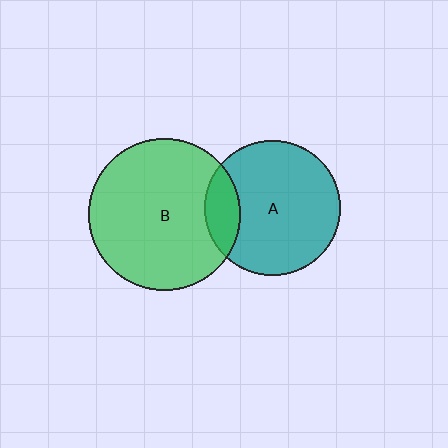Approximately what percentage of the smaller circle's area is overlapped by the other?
Approximately 15%.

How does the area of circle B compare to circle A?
Approximately 1.3 times.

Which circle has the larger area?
Circle B (green).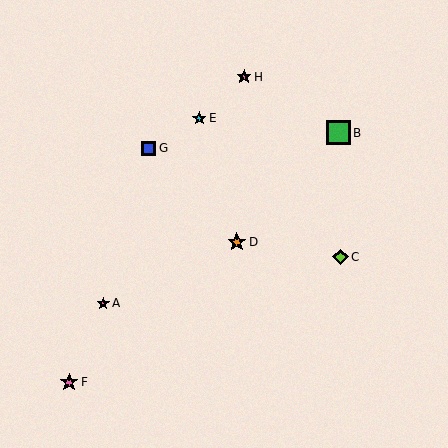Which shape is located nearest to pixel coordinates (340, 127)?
The green square (labeled B) at (338, 133) is nearest to that location.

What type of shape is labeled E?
Shape E is a cyan star.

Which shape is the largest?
The green square (labeled B) is the largest.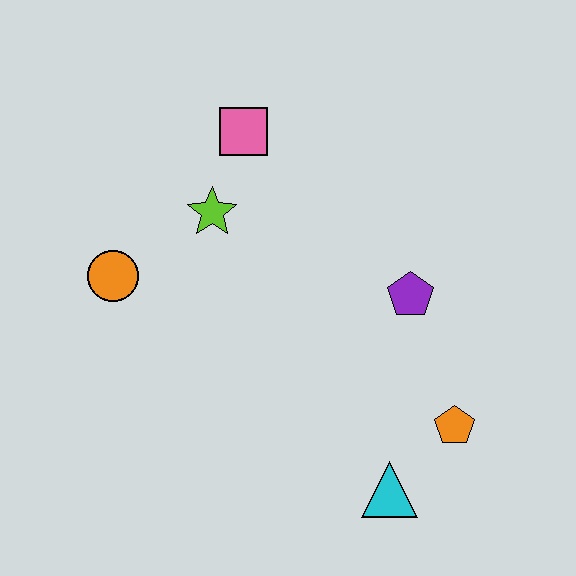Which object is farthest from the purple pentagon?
The orange circle is farthest from the purple pentagon.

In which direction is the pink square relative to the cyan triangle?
The pink square is above the cyan triangle.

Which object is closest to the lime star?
The pink square is closest to the lime star.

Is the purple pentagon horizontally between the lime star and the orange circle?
No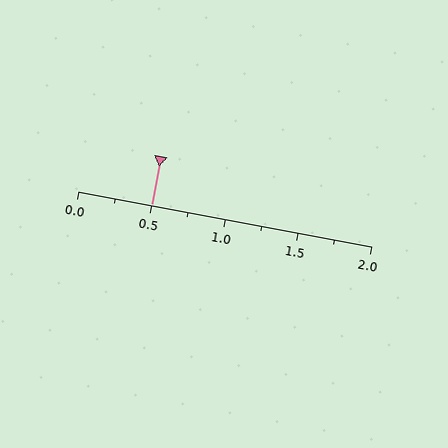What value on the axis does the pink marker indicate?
The marker indicates approximately 0.5.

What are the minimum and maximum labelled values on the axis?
The axis runs from 0.0 to 2.0.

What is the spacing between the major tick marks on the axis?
The major ticks are spaced 0.5 apart.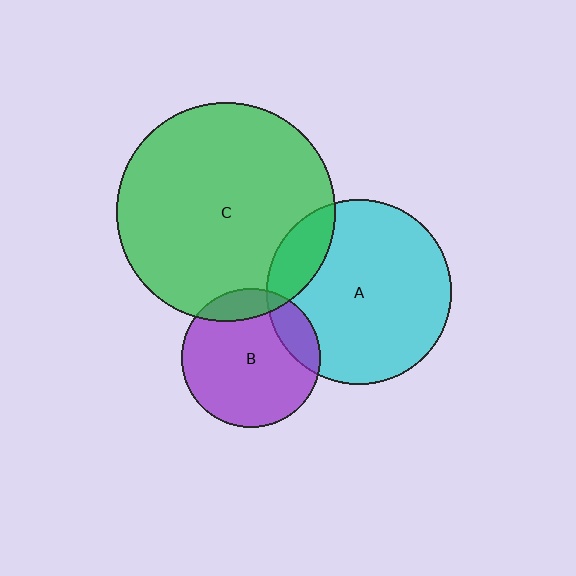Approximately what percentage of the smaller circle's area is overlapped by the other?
Approximately 15%.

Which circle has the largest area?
Circle C (green).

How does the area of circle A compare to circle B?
Approximately 1.8 times.